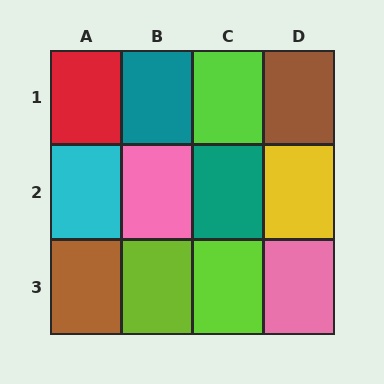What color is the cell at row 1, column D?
Brown.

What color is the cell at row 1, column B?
Teal.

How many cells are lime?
3 cells are lime.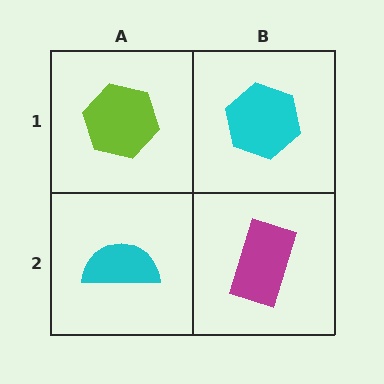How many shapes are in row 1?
2 shapes.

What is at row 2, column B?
A magenta rectangle.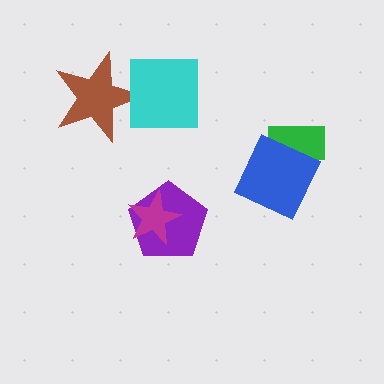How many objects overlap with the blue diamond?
1 object overlaps with the blue diamond.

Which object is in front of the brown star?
The cyan square is in front of the brown star.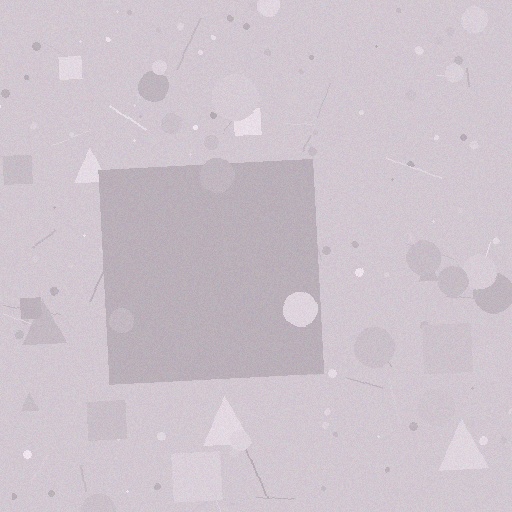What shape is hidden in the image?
A square is hidden in the image.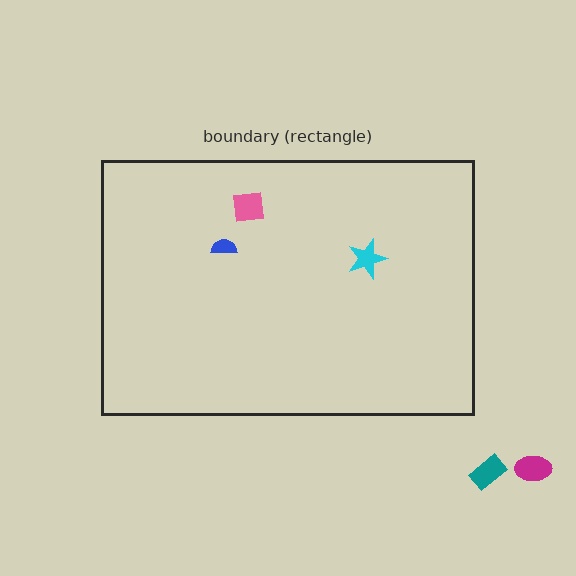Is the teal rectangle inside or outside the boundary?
Outside.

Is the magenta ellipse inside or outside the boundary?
Outside.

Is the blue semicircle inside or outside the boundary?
Inside.